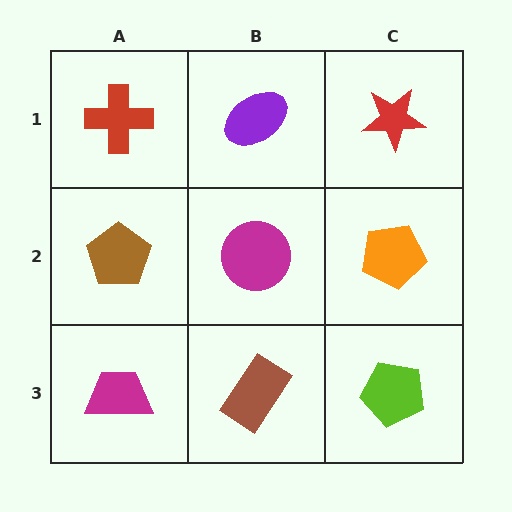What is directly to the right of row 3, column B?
A lime pentagon.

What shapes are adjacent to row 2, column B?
A purple ellipse (row 1, column B), a brown rectangle (row 3, column B), a brown pentagon (row 2, column A), an orange pentagon (row 2, column C).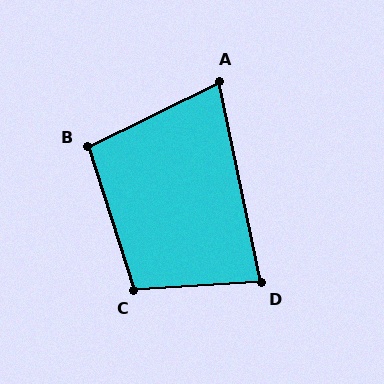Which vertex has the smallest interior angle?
A, at approximately 75 degrees.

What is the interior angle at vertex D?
Approximately 82 degrees (acute).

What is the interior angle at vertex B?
Approximately 98 degrees (obtuse).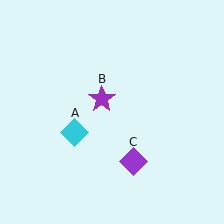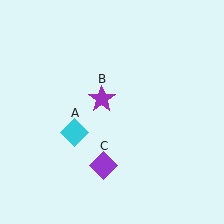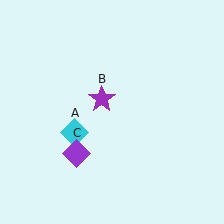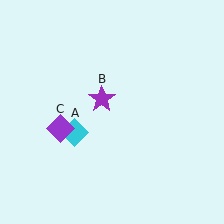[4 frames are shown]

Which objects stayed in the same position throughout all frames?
Cyan diamond (object A) and purple star (object B) remained stationary.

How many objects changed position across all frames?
1 object changed position: purple diamond (object C).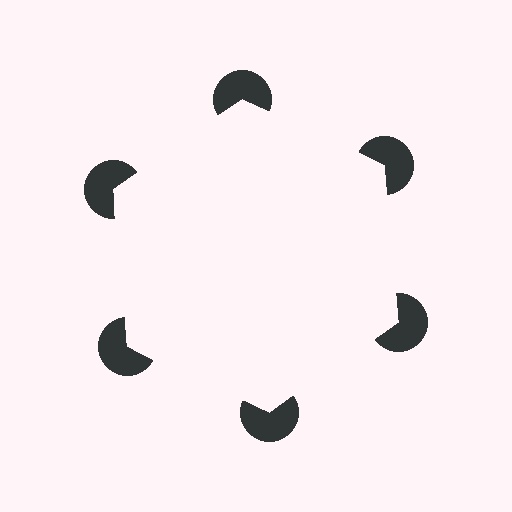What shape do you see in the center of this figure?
An illusory hexagon — its edges are inferred from the aligned wedge cuts in the pac-man discs, not physically drawn.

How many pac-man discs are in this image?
There are 6 — one at each vertex of the illusory hexagon.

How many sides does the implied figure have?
6 sides.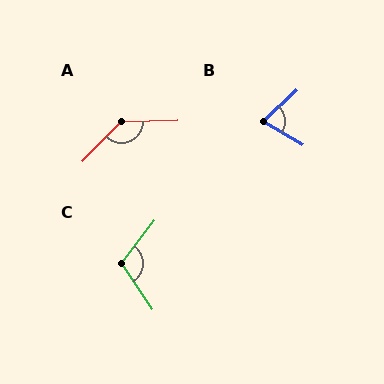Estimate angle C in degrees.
Approximately 108 degrees.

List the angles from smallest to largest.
B (75°), C (108°), A (136°).